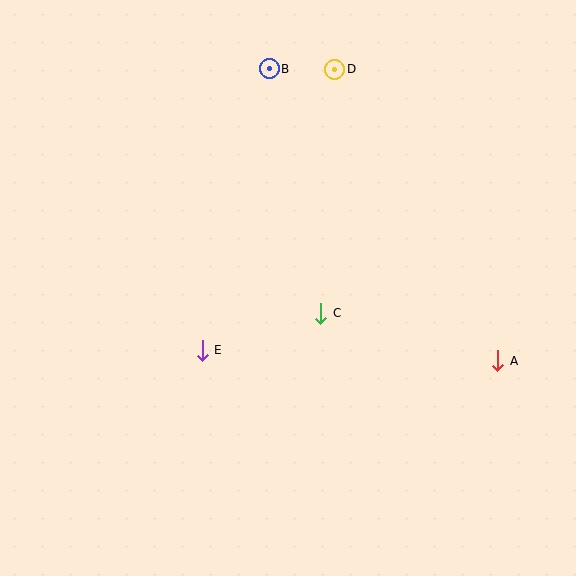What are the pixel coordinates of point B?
Point B is at (269, 69).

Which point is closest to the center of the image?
Point C at (321, 313) is closest to the center.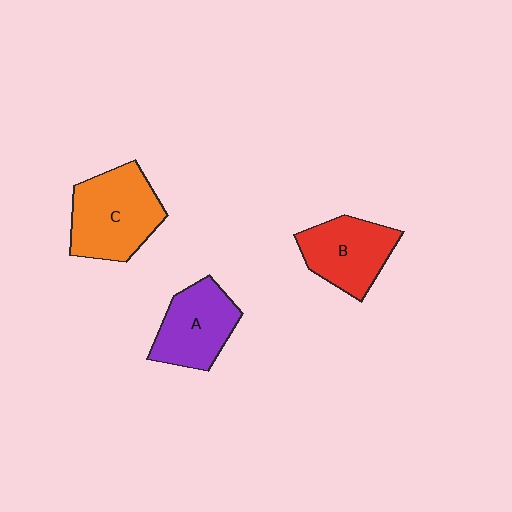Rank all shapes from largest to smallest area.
From largest to smallest: C (orange), B (red), A (purple).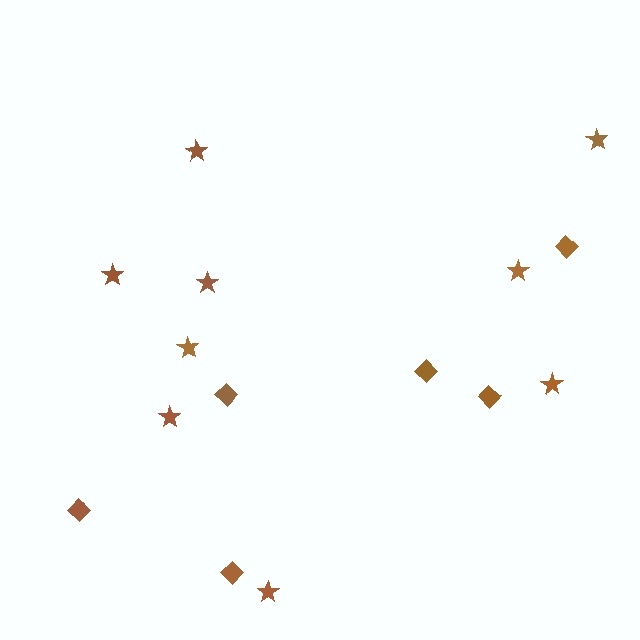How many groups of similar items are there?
There are 2 groups: one group of stars (9) and one group of diamonds (6).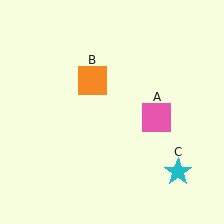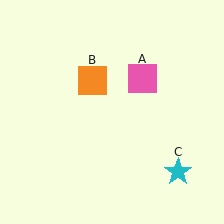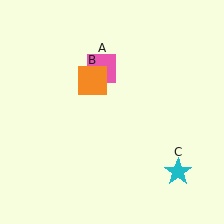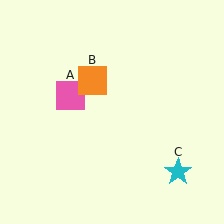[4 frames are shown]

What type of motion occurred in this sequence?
The pink square (object A) rotated counterclockwise around the center of the scene.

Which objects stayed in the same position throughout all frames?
Orange square (object B) and cyan star (object C) remained stationary.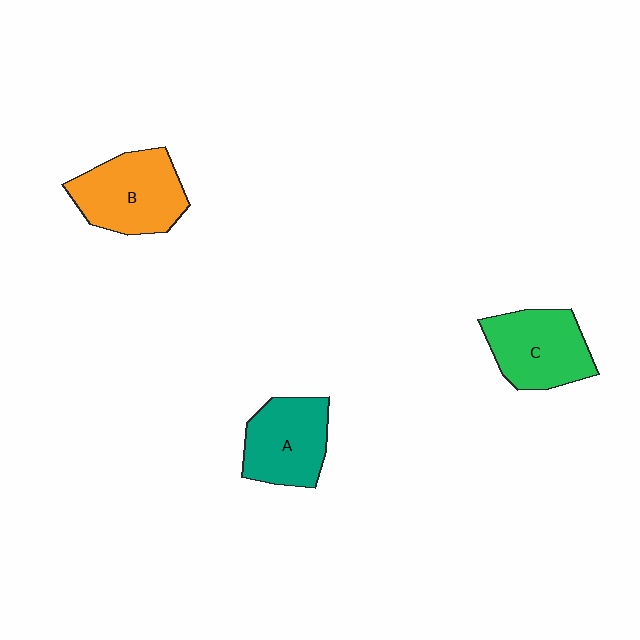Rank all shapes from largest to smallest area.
From largest to smallest: B (orange), C (green), A (teal).